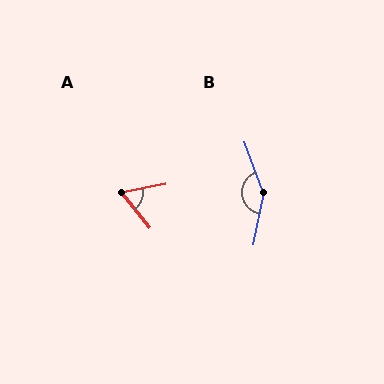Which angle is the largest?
B, at approximately 149 degrees.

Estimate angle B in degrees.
Approximately 149 degrees.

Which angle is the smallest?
A, at approximately 61 degrees.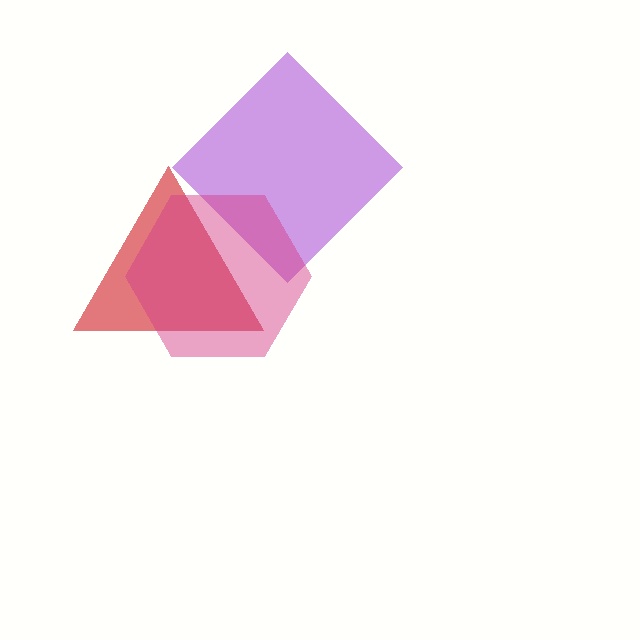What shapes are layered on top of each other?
The layered shapes are: a red triangle, a purple diamond, a magenta hexagon.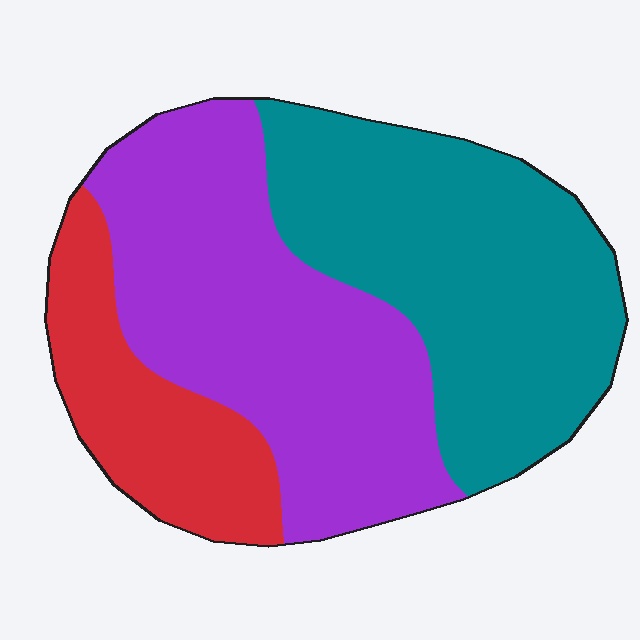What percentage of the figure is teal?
Teal covers about 40% of the figure.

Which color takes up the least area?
Red, at roughly 20%.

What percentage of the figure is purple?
Purple covers 42% of the figure.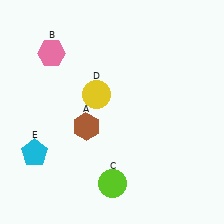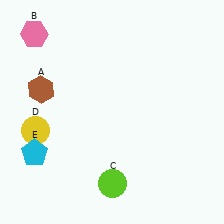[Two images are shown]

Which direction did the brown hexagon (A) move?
The brown hexagon (A) moved left.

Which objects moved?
The objects that moved are: the brown hexagon (A), the pink hexagon (B), the yellow circle (D).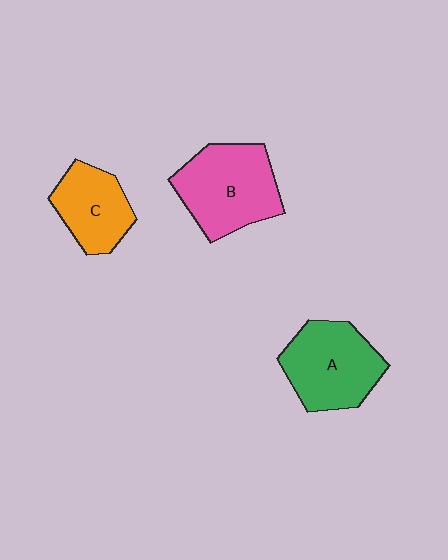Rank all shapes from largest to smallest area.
From largest to smallest: B (pink), A (green), C (orange).